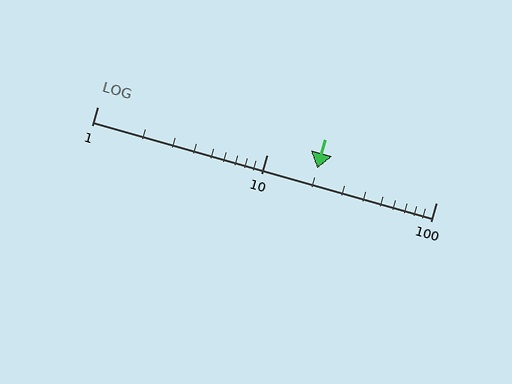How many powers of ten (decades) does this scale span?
The scale spans 2 decades, from 1 to 100.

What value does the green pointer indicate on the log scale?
The pointer indicates approximately 20.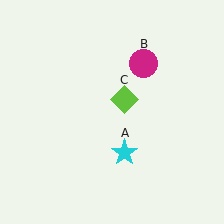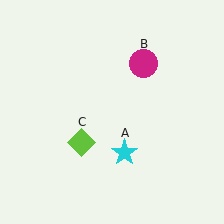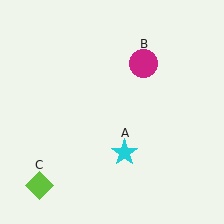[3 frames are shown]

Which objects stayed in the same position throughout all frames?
Cyan star (object A) and magenta circle (object B) remained stationary.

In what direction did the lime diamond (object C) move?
The lime diamond (object C) moved down and to the left.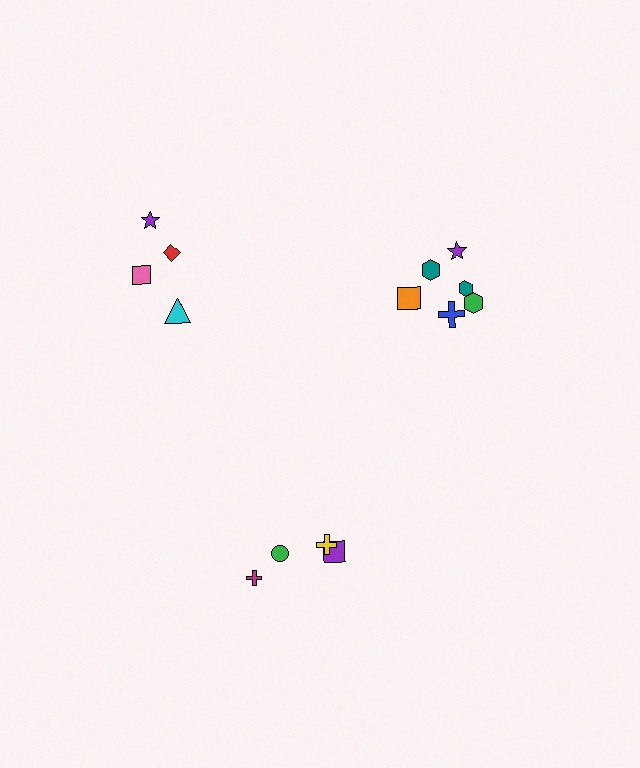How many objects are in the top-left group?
There are 4 objects.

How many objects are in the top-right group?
There are 6 objects.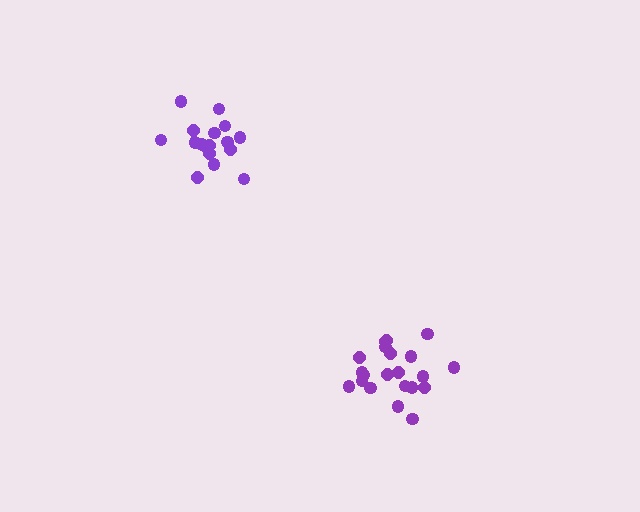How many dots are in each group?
Group 1: 17 dots, Group 2: 21 dots (38 total).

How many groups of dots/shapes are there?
There are 2 groups.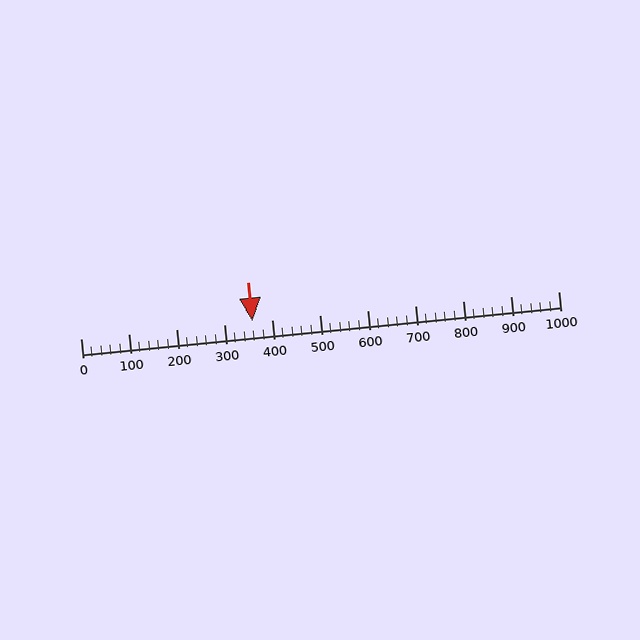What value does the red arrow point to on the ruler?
The red arrow points to approximately 360.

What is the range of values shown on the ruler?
The ruler shows values from 0 to 1000.